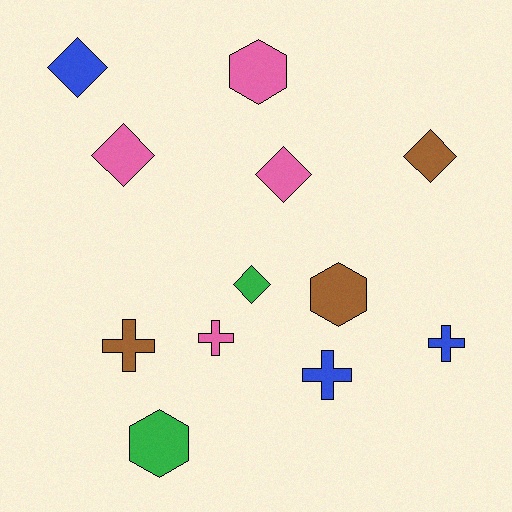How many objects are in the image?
There are 12 objects.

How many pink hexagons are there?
There is 1 pink hexagon.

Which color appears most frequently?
Pink, with 4 objects.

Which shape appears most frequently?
Diamond, with 5 objects.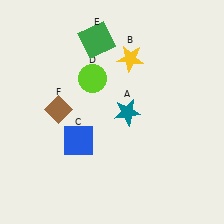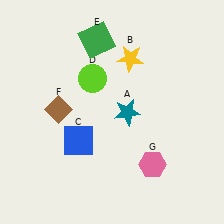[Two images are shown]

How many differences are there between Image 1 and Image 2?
There is 1 difference between the two images.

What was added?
A pink hexagon (G) was added in Image 2.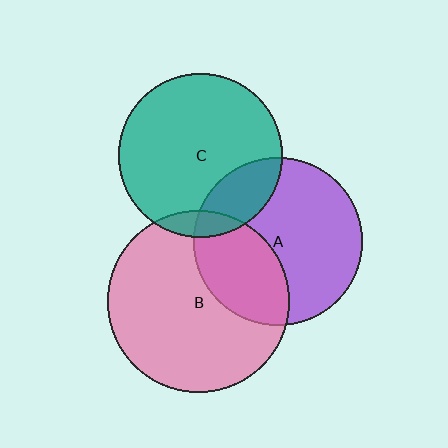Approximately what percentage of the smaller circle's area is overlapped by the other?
Approximately 35%.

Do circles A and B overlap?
Yes.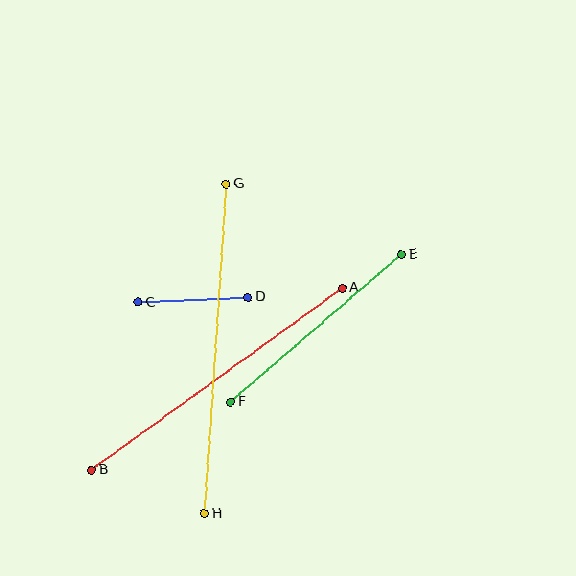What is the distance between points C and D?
The distance is approximately 110 pixels.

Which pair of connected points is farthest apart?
Points G and H are farthest apart.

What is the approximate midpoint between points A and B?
The midpoint is at approximately (217, 379) pixels.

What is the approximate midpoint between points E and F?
The midpoint is at approximately (316, 328) pixels.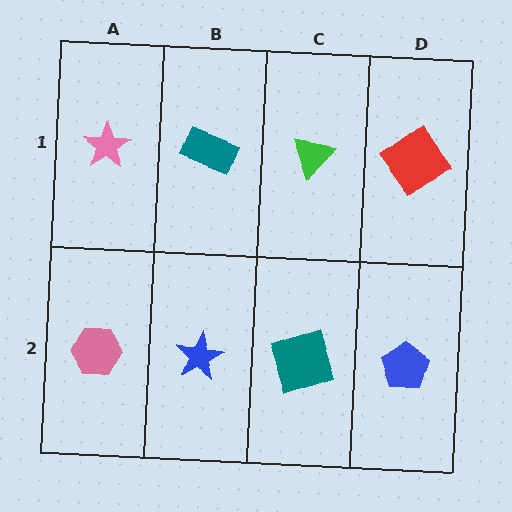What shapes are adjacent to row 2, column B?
A teal rectangle (row 1, column B), a pink hexagon (row 2, column A), a teal square (row 2, column C).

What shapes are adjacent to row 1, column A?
A pink hexagon (row 2, column A), a teal rectangle (row 1, column B).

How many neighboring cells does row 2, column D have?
2.